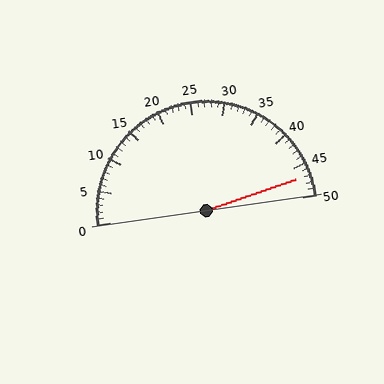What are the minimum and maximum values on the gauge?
The gauge ranges from 0 to 50.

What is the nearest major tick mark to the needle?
The nearest major tick mark is 45.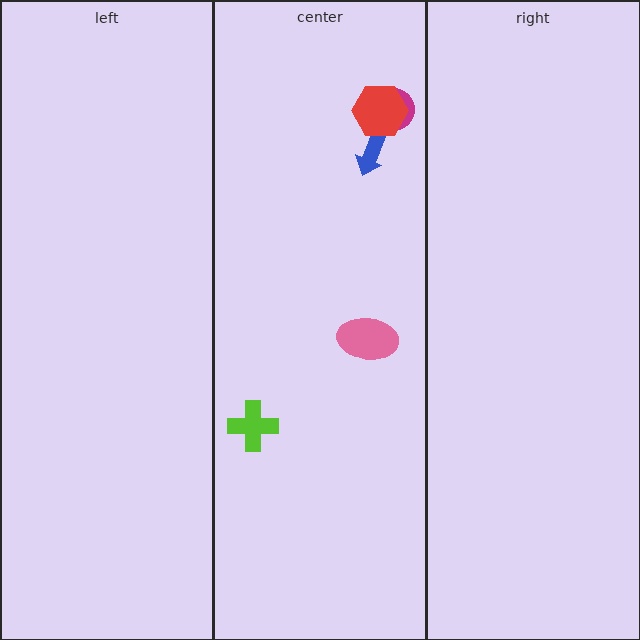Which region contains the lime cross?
The center region.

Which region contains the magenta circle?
The center region.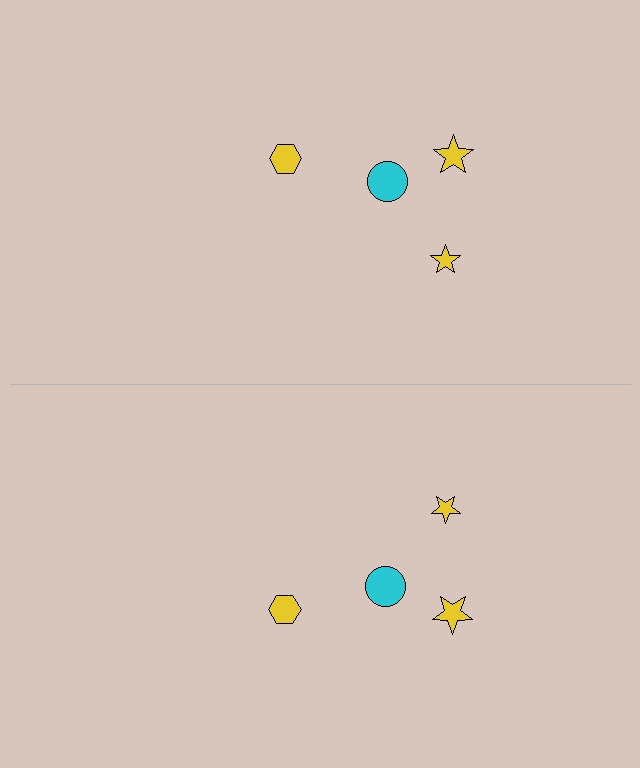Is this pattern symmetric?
Yes, this pattern has bilateral (reflection) symmetry.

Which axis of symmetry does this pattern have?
The pattern has a horizontal axis of symmetry running through the center of the image.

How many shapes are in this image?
There are 8 shapes in this image.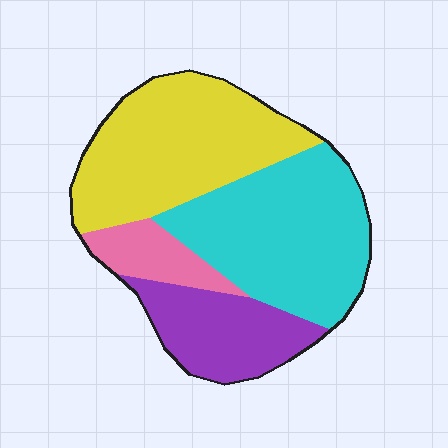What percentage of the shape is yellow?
Yellow takes up about three eighths (3/8) of the shape.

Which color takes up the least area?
Pink, at roughly 10%.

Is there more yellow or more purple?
Yellow.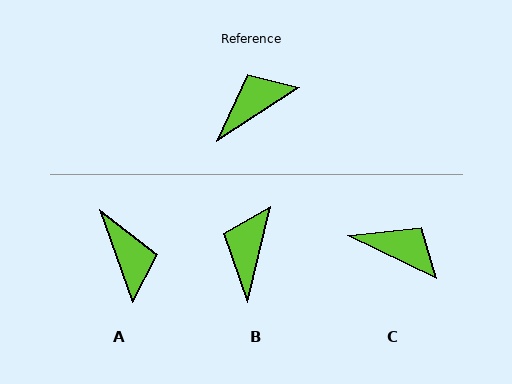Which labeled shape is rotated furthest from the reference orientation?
A, about 104 degrees away.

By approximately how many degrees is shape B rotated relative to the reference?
Approximately 43 degrees counter-clockwise.